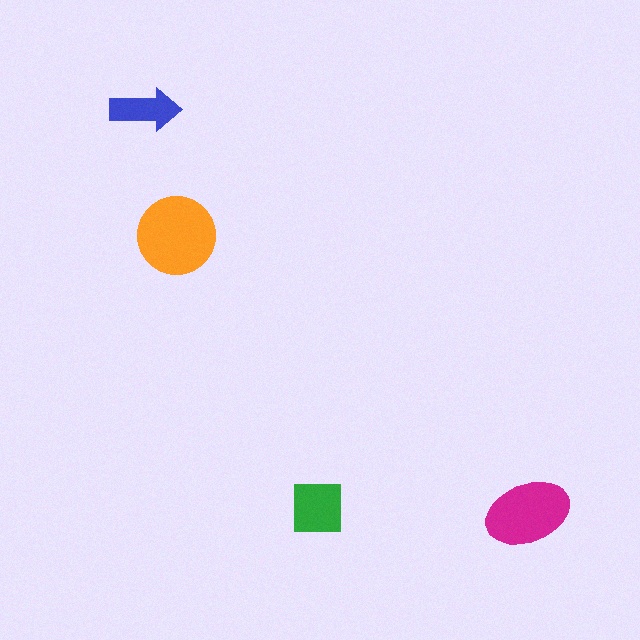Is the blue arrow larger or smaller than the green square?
Smaller.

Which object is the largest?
The orange circle.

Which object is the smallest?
The blue arrow.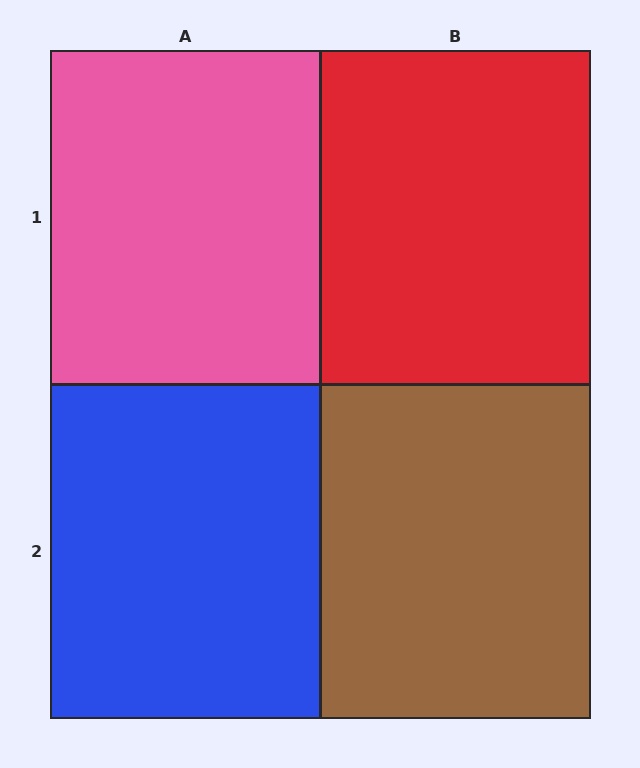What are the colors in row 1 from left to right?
Pink, red.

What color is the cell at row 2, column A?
Blue.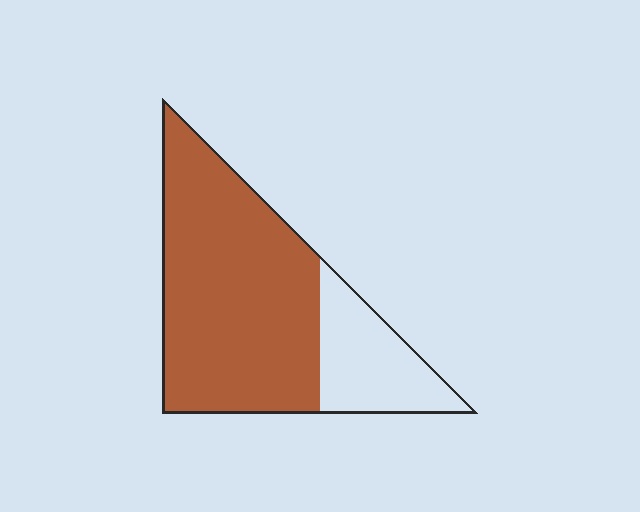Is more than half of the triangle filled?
Yes.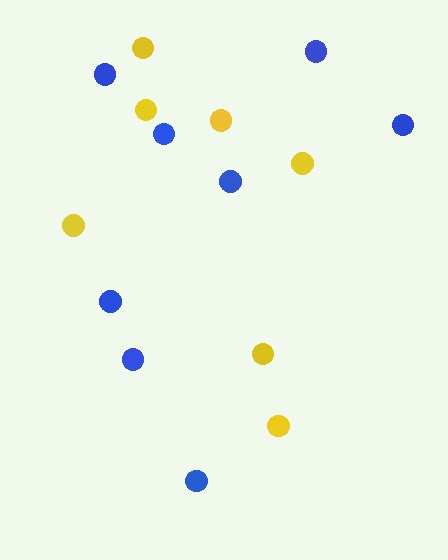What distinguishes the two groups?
There are 2 groups: one group of yellow circles (7) and one group of blue circles (8).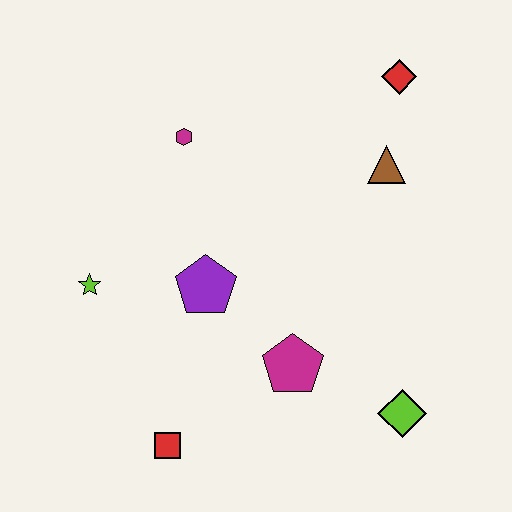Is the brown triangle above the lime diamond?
Yes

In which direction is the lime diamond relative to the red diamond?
The lime diamond is below the red diamond.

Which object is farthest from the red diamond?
The red square is farthest from the red diamond.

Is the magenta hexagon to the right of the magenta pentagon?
No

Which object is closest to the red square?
The magenta pentagon is closest to the red square.